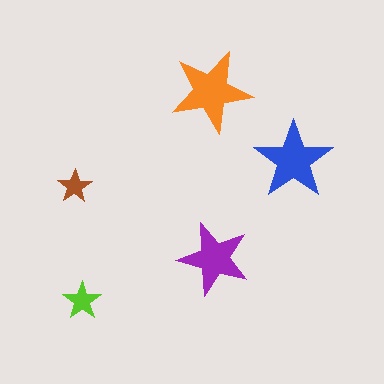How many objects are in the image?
There are 5 objects in the image.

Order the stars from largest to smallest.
the orange one, the blue one, the purple one, the lime one, the brown one.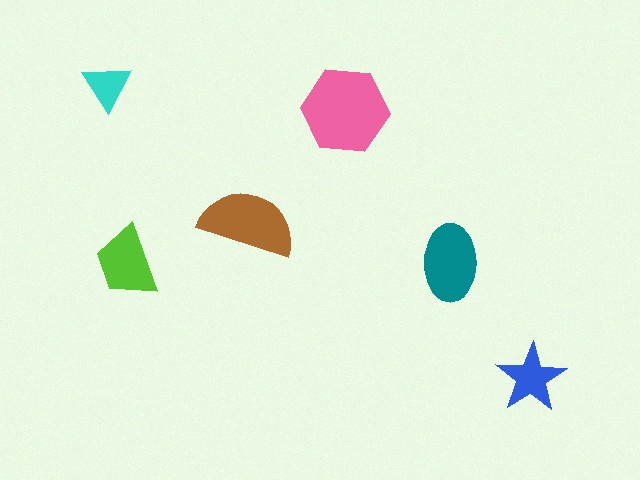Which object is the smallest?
The cyan triangle.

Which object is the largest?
The pink hexagon.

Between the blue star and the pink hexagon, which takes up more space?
The pink hexagon.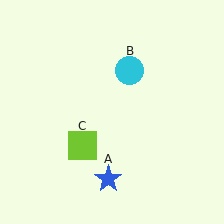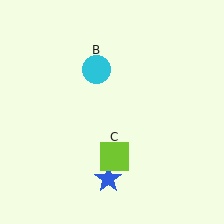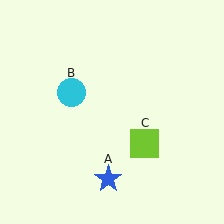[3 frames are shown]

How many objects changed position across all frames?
2 objects changed position: cyan circle (object B), lime square (object C).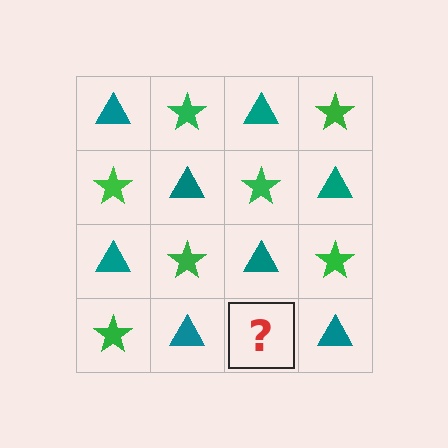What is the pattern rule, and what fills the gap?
The rule is that it alternates teal triangle and green star in a checkerboard pattern. The gap should be filled with a green star.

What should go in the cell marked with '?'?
The missing cell should contain a green star.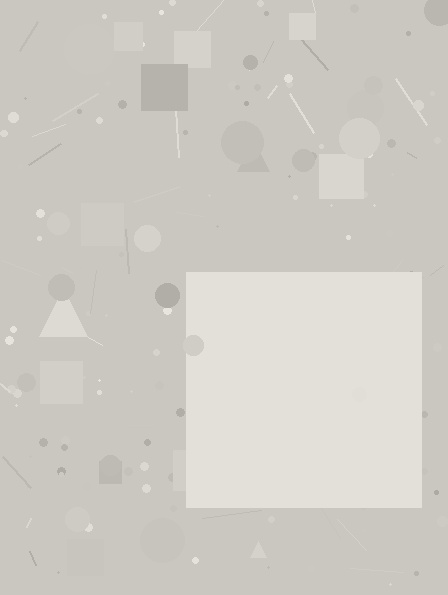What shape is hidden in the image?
A square is hidden in the image.